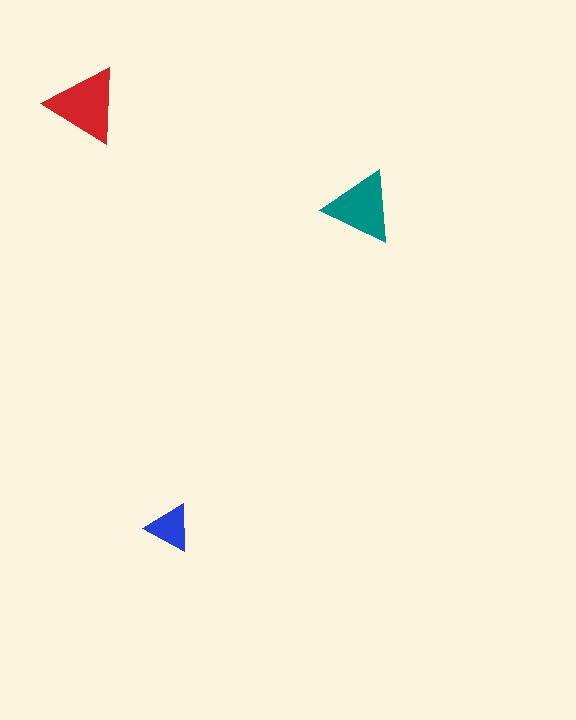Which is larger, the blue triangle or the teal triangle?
The teal one.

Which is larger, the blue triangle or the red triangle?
The red one.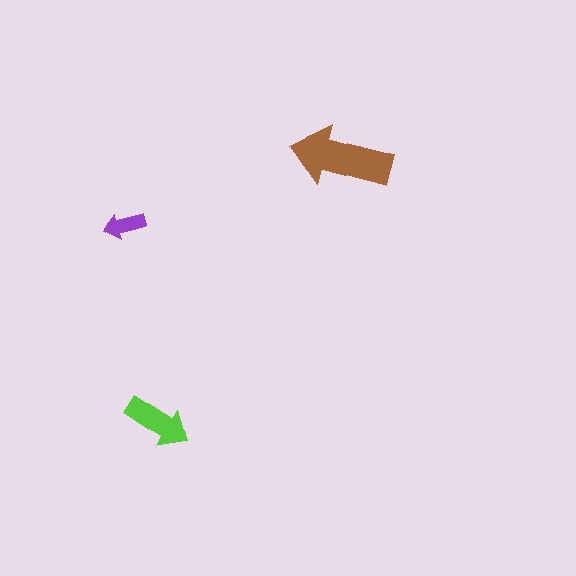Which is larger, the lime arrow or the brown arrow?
The brown one.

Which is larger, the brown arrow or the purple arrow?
The brown one.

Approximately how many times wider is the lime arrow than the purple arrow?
About 1.5 times wider.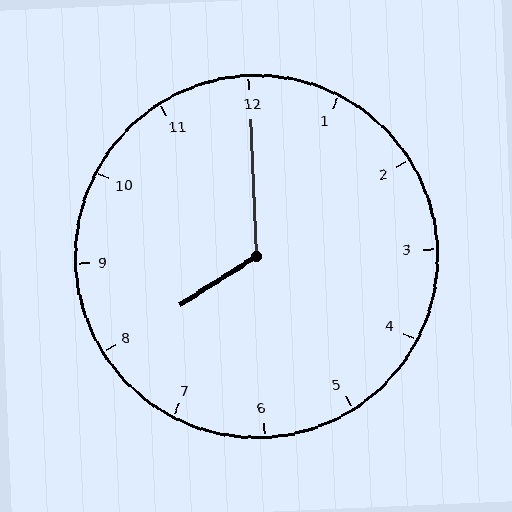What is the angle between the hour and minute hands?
Approximately 120 degrees.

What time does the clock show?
8:00.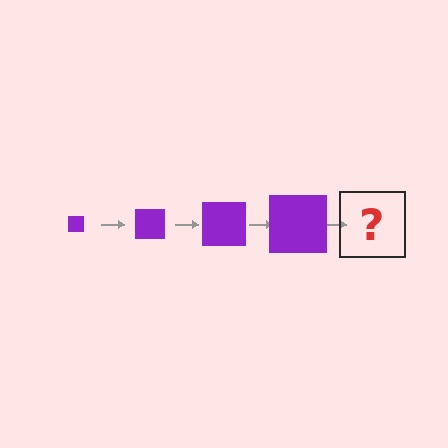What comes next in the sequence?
The next element should be a purple square, larger than the previous one.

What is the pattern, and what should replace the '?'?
The pattern is that the square gets progressively larger each step. The '?' should be a purple square, larger than the previous one.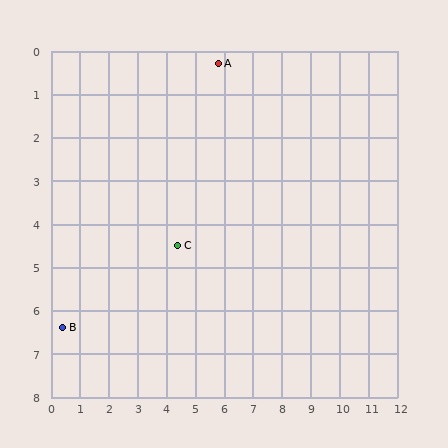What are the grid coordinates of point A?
Point A is at approximately (5.8, 0.3).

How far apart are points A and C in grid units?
Points A and C are about 4.4 grid units apart.